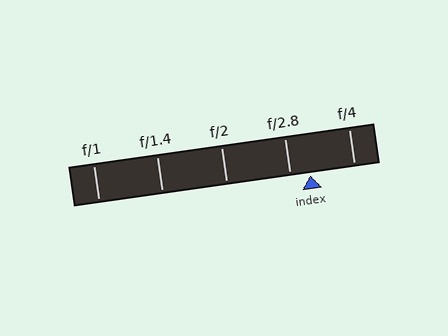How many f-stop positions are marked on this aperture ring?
There are 5 f-stop positions marked.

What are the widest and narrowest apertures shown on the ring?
The widest aperture shown is f/1 and the narrowest is f/4.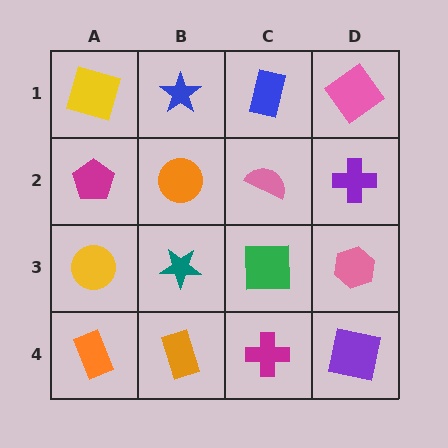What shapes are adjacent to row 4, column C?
A green square (row 3, column C), an orange rectangle (row 4, column B), a purple square (row 4, column D).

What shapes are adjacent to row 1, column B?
An orange circle (row 2, column B), a yellow square (row 1, column A), a blue rectangle (row 1, column C).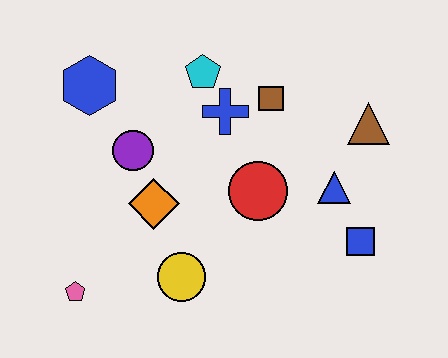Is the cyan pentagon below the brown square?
No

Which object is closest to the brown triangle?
The blue triangle is closest to the brown triangle.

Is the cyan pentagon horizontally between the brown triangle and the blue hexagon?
Yes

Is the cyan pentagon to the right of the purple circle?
Yes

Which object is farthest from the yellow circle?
The brown triangle is farthest from the yellow circle.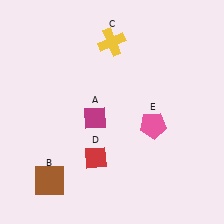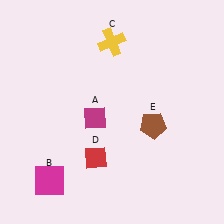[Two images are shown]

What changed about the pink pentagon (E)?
In Image 1, E is pink. In Image 2, it changed to brown.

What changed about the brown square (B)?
In Image 1, B is brown. In Image 2, it changed to magenta.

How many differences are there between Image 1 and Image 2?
There are 2 differences between the two images.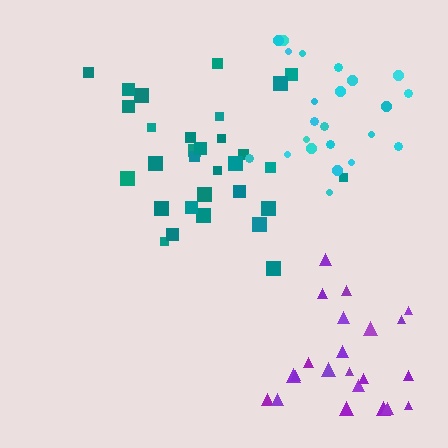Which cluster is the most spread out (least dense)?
Cyan.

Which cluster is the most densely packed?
Teal.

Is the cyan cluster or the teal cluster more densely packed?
Teal.